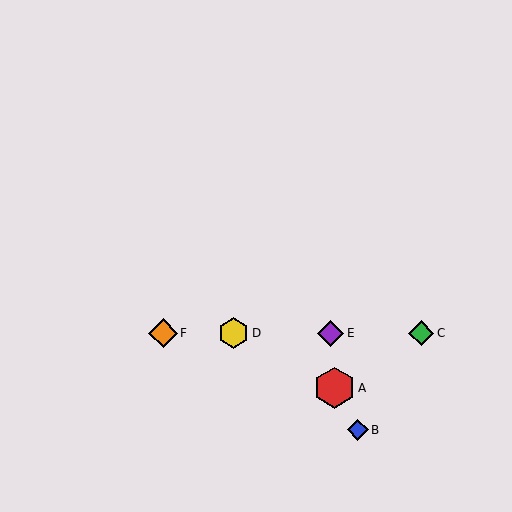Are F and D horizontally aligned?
Yes, both are at y≈333.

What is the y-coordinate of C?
Object C is at y≈333.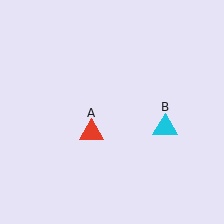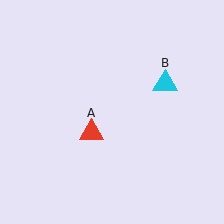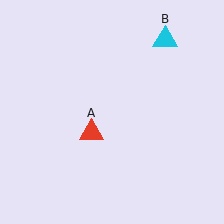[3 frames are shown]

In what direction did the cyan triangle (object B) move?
The cyan triangle (object B) moved up.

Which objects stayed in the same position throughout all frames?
Red triangle (object A) remained stationary.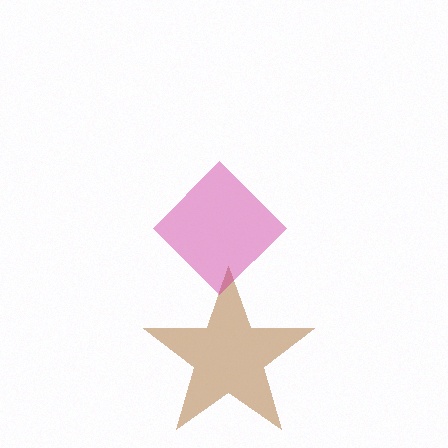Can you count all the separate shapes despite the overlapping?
Yes, there are 2 separate shapes.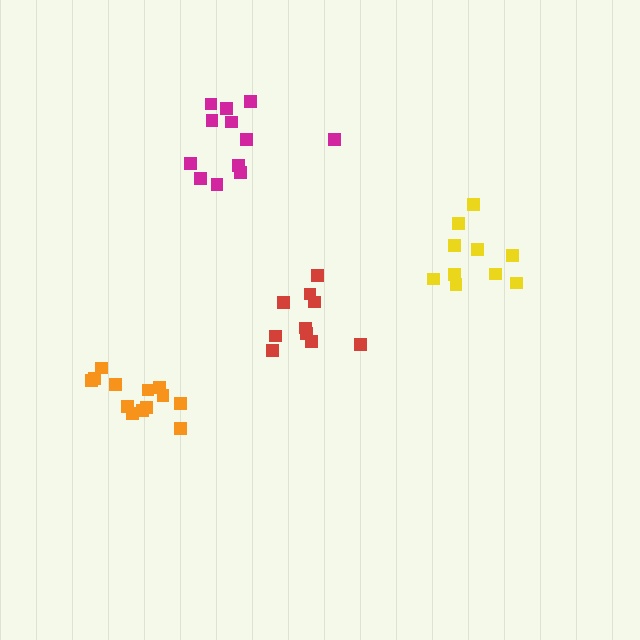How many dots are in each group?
Group 1: 10 dots, Group 2: 12 dots, Group 3: 13 dots, Group 4: 10 dots (45 total).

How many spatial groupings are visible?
There are 4 spatial groupings.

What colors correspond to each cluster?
The clusters are colored: yellow, magenta, orange, red.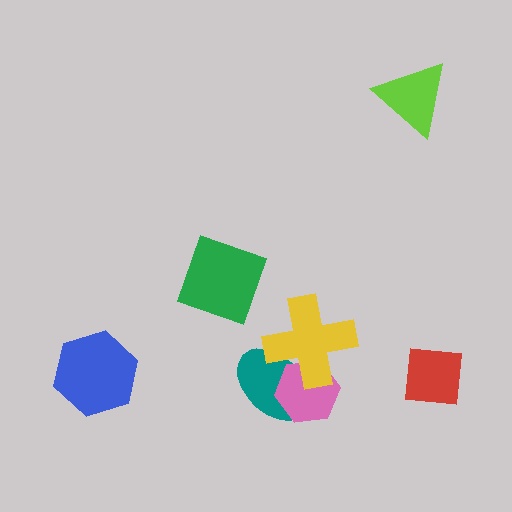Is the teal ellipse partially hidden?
Yes, it is partially covered by another shape.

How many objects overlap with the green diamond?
0 objects overlap with the green diamond.